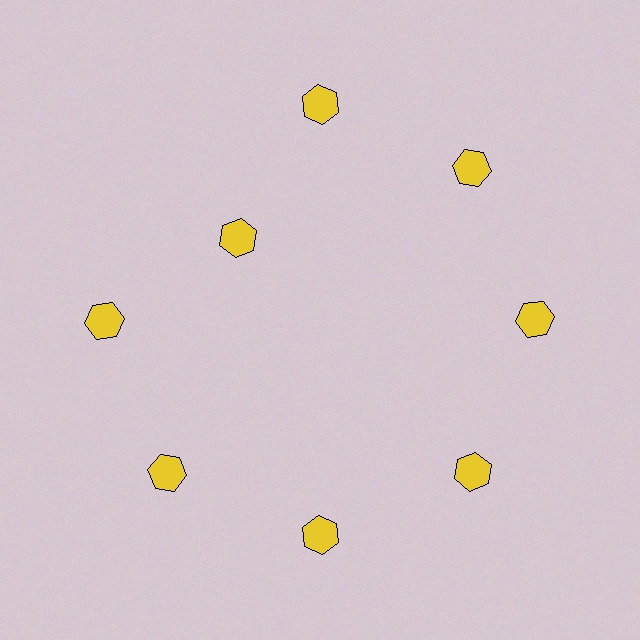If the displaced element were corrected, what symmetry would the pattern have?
It would have 8-fold rotational symmetry — the pattern would map onto itself every 45 degrees.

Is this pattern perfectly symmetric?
No. The 8 yellow hexagons are arranged in a ring, but one element near the 10 o'clock position is pulled inward toward the center, breaking the 8-fold rotational symmetry.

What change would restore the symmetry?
The symmetry would be restored by moving it outward, back onto the ring so that all 8 hexagons sit at equal angles and equal distance from the center.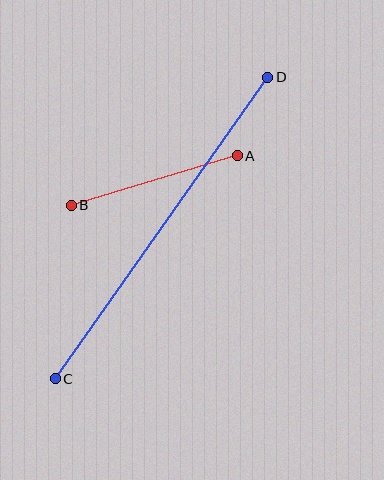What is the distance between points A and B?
The distance is approximately 173 pixels.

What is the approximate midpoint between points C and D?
The midpoint is at approximately (162, 228) pixels.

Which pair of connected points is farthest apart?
Points C and D are farthest apart.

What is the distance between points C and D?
The distance is approximately 369 pixels.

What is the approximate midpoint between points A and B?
The midpoint is at approximately (154, 181) pixels.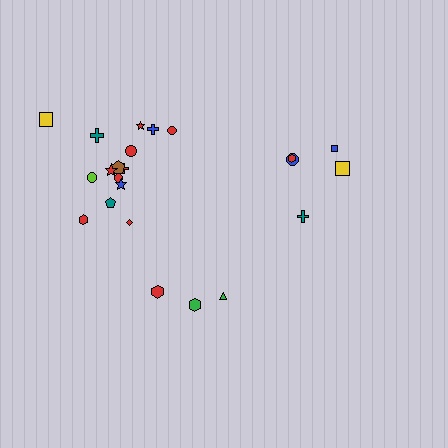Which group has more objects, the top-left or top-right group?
The top-left group.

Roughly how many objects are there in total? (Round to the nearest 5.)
Roughly 25 objects in total.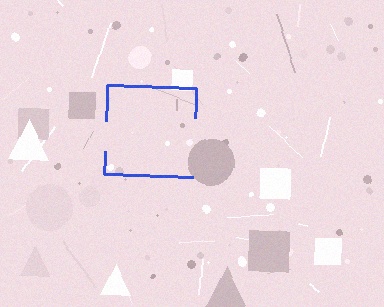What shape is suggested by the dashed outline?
The dashed outline suggests a square.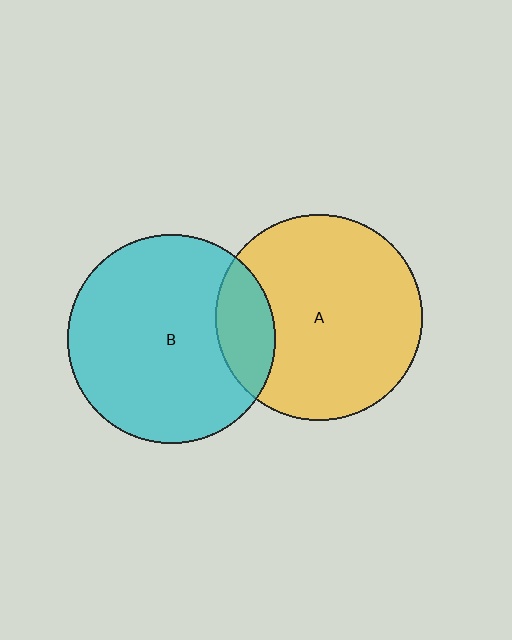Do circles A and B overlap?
Yes.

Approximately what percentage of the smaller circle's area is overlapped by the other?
Approximately 15%.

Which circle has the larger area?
Circle B (cyan).